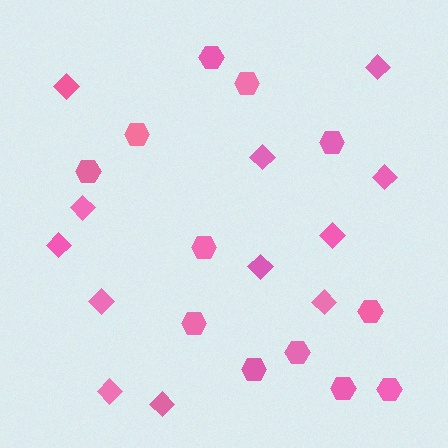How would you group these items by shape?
There are 2 groups: one group of diamonds (12) and one group of hexagons (12).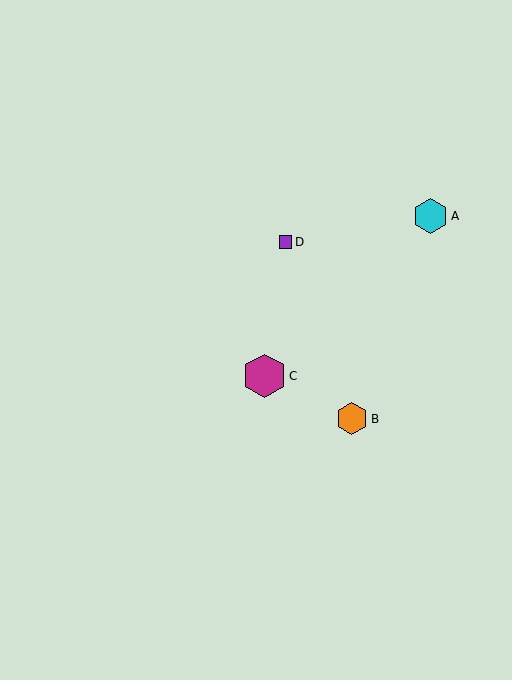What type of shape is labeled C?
Shape C is a magenta hexagon.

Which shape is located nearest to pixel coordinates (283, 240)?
The purple square (labeled D) at (285, 242) is nearest to that location.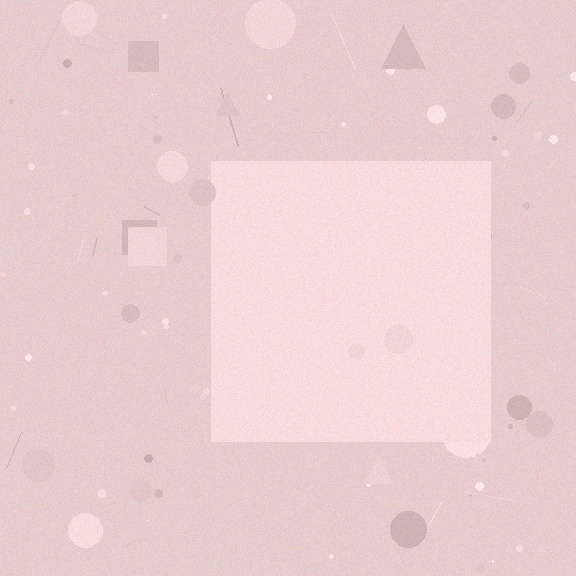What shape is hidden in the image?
A square is hidden in the image.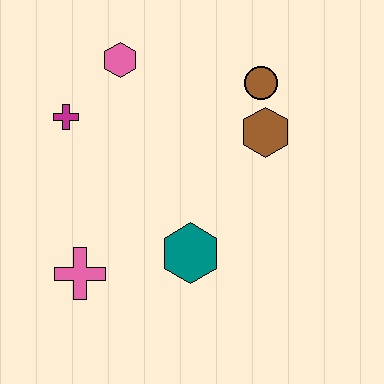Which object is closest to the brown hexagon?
The brown circle is closest to the brown hexagon.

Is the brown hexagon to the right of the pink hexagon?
Yes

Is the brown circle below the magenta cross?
No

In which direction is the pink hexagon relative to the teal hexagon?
The pink hexagon is above the teal hexagon.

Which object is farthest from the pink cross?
The brown circle is farthest from the pink cross.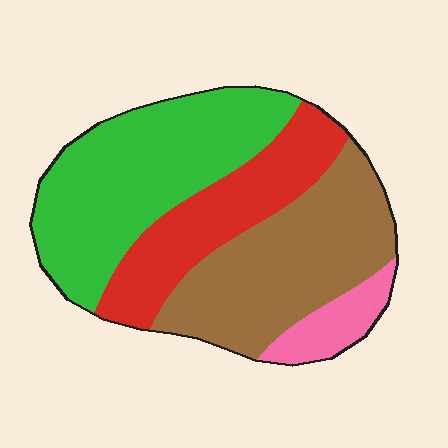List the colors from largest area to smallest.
From largest to smallest: green, brown, red, pink.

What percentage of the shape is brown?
Brown takes up between a sixth and a third of the shape.